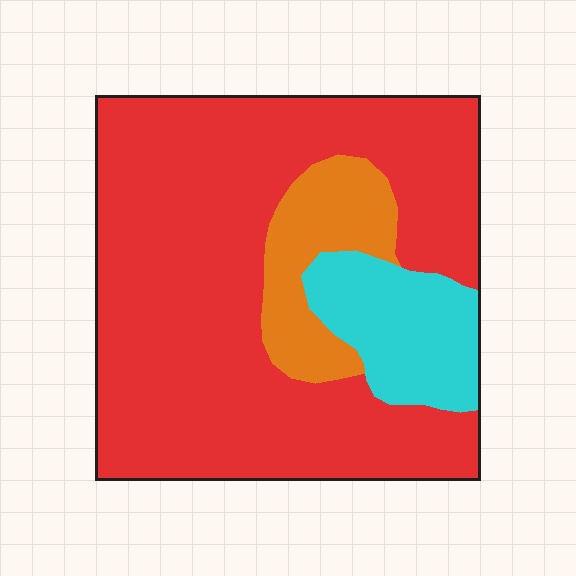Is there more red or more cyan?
Red.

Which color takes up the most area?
Red, at roughly 75%.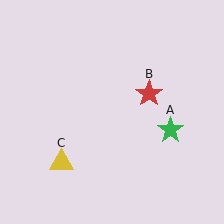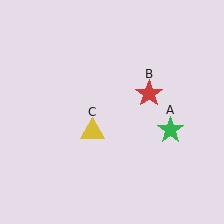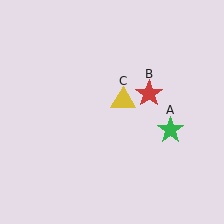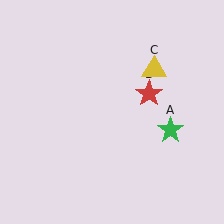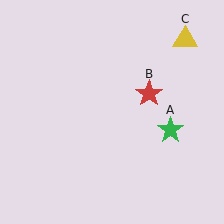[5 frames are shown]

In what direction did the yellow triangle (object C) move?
The yellow triangle (object C) moved up and to the right.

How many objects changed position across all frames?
1 object changed position: yellow triangle (object C).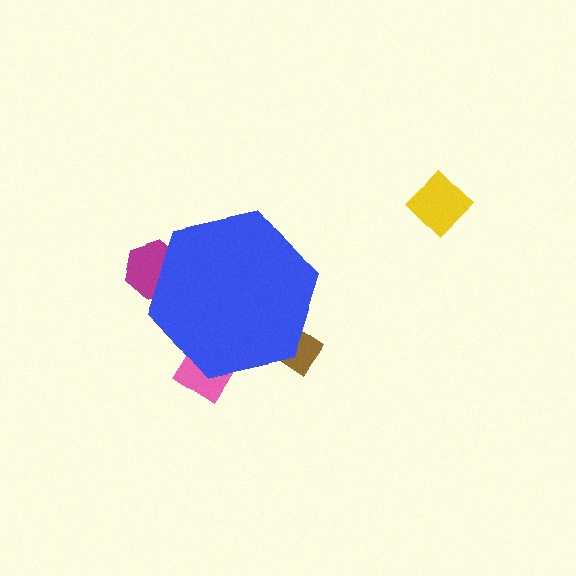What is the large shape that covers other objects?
A blue hexagon.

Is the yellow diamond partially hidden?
No, the yellow diamond is fully visible.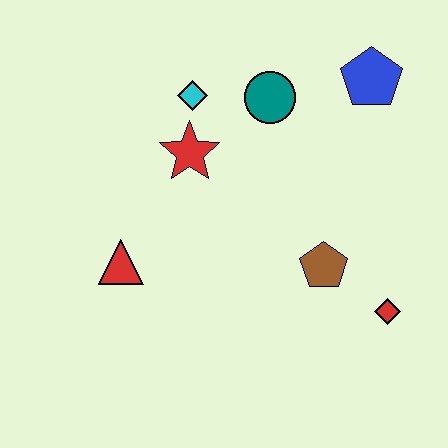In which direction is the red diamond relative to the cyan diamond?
The red diamond is below the cyan diamond.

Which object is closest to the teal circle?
The cyan diamond is closest to the teal circle.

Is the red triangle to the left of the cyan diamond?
Yes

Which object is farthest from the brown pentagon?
The cyan diamond is farthest from the brown pentagon.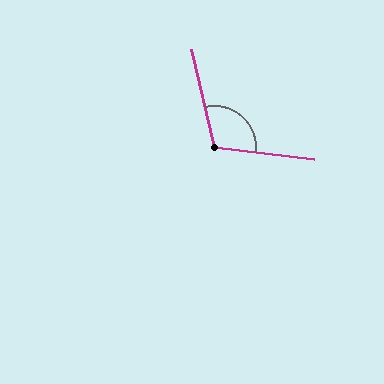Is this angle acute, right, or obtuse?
It is obtuse.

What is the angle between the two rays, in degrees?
Approximately 110 degrees.